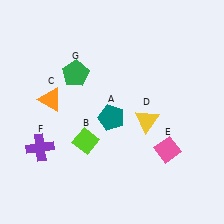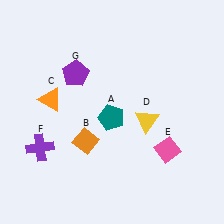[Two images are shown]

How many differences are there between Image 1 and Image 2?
There are 2 differences between the two images.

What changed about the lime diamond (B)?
In Image 1, B is lime. In Image 2, it changed to orange.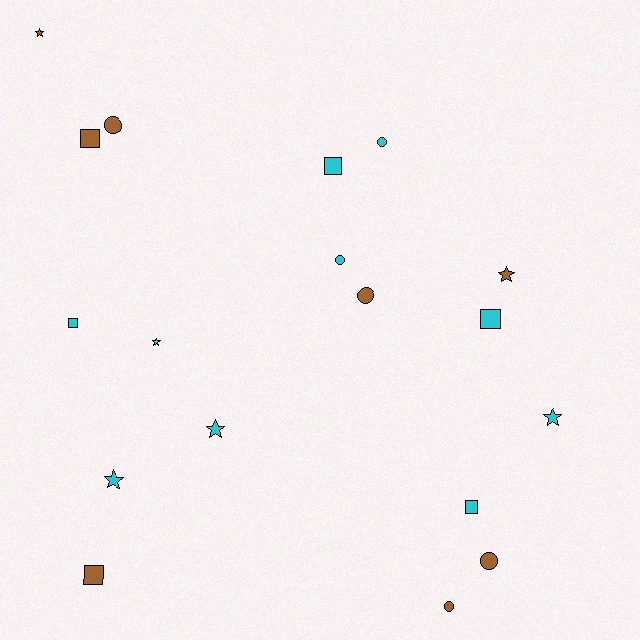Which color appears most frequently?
Cyan, with 10 objects.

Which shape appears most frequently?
Circle, with 6 objects.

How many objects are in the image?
There are 18 objects.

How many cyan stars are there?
There are 4 cyan stars.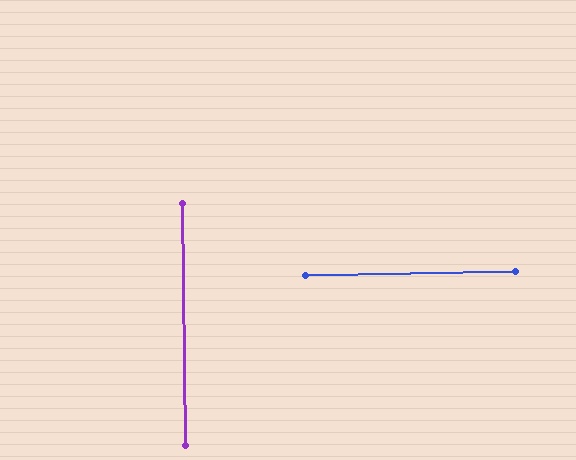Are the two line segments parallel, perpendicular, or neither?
Perpendicular — they meet at approximately 90°.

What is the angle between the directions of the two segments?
Approximately 90 degrees.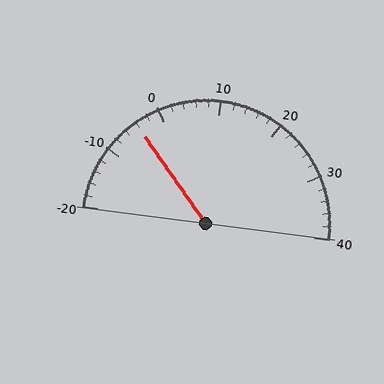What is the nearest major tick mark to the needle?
The nearest major tick mark is 0.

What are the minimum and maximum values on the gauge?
The gauge ranges from -20 to 40.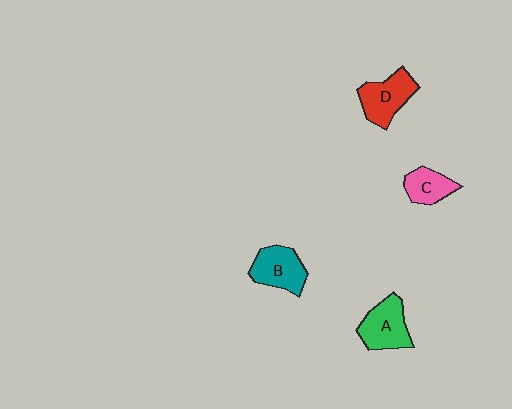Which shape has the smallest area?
Shape C (pink).